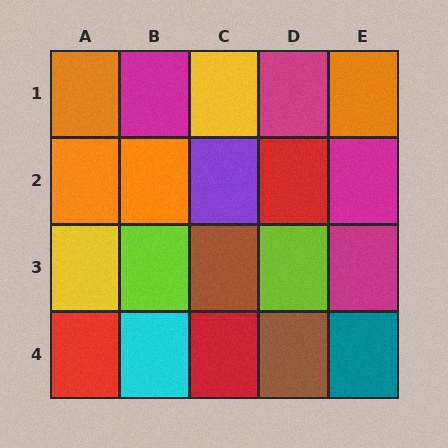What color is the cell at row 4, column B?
Cyan.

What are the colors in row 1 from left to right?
Orange, magenta, yellow, magenta, orange.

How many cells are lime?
2 cells are lime.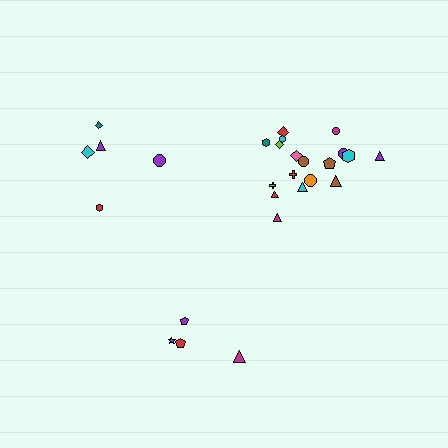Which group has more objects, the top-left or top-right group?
The top-right group.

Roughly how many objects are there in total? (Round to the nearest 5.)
Roughly 25 objects in total.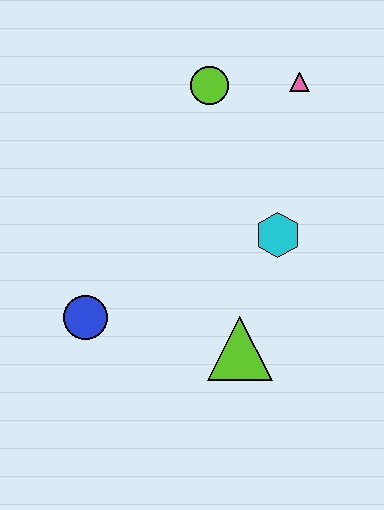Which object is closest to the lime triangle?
The cyan hexagon is closest to the lime triangle.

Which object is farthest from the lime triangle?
The pink triangle is farthest from the lime triangle.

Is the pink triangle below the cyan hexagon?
No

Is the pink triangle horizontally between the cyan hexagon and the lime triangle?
No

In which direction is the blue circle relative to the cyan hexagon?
The blue circle is to the left of the cyan hexagon.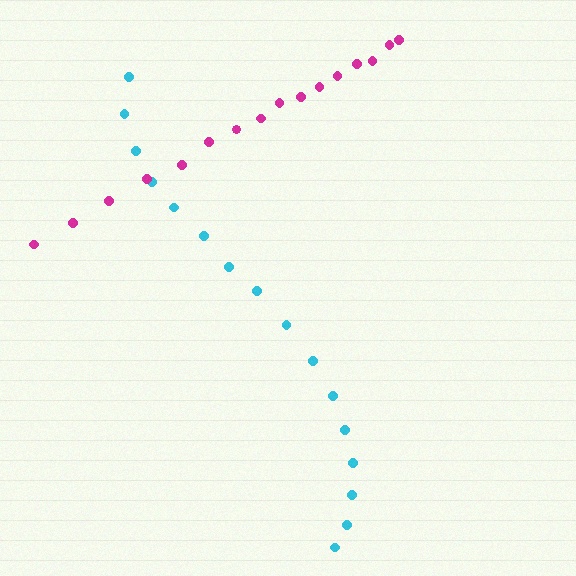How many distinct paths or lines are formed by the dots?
There are 2 distinct paths.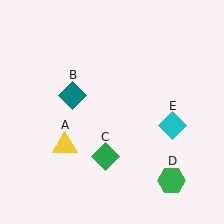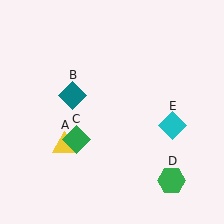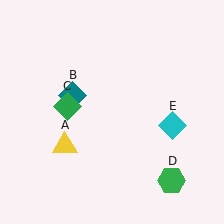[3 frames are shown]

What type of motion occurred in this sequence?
The green diamond (object C) rotated clockwise around the center of the scene.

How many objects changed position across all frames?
1 object changed position: green diamond (object C).